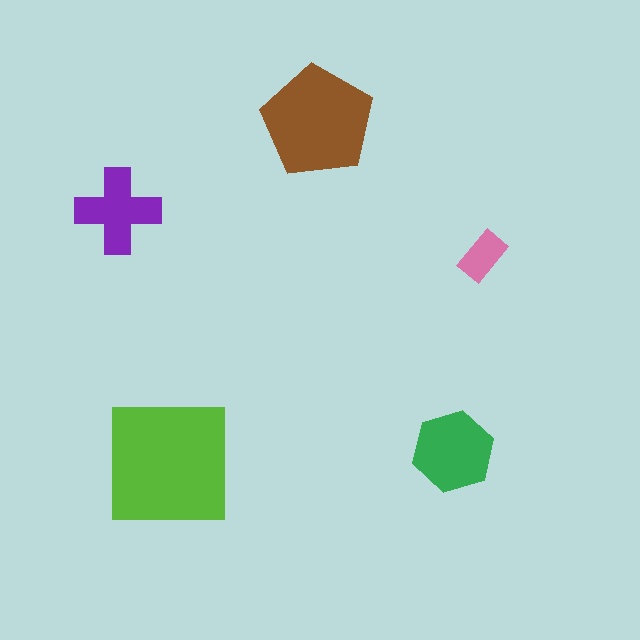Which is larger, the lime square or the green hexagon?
The lime square.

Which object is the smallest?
The pink rectangle.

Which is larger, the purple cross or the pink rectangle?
The purple cross.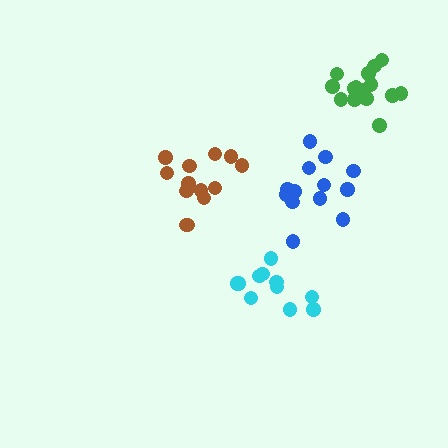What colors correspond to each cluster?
The clusters are colored: cyan, green, brown, blue.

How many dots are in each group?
Group 1: 11 dots, Group 2: 16 dots, Group 3: 13 dots, Group 4: 13 dots (53 total).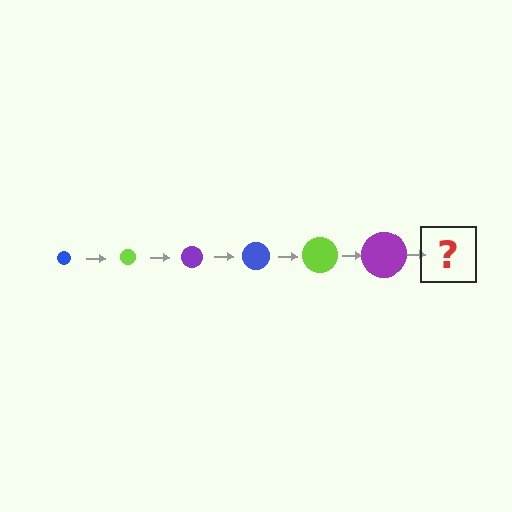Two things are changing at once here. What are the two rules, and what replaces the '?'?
The two rules are that the circle grows larger each step and the color cycles through blue, lime, and purple. The '?' should be a blue circle, larger than the previous one.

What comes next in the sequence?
The next element should be a blue circle, larger than the previous one.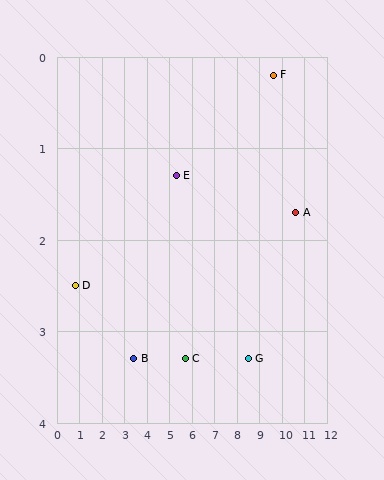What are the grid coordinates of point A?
Point A is at approximately (10.6, 1.7).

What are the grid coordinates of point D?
Point D is at approximately (0.8, 2.5).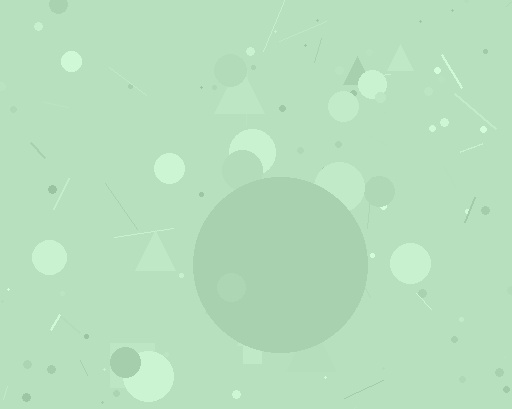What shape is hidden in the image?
A circle is hidden in the image.